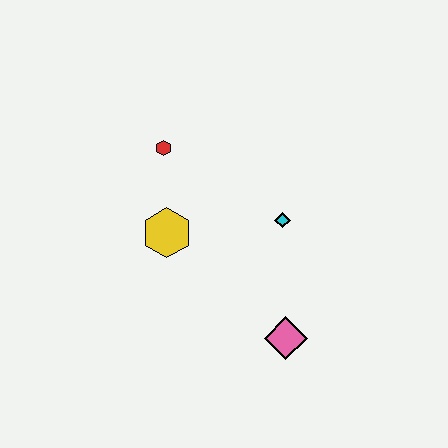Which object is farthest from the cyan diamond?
The red hexagon is farthest from the cyan diamond.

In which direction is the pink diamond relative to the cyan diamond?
The pink diamond is below the cyan diamond.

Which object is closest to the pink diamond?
The cyan diamond is closest to the pink diamond.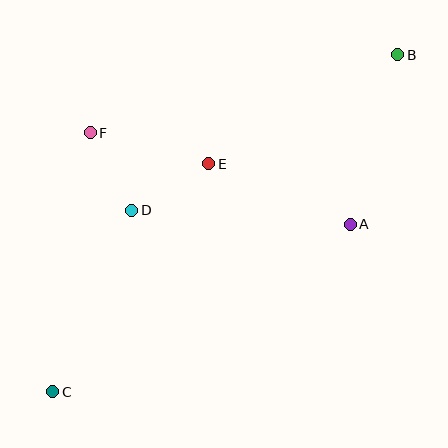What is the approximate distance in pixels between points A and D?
The distance between A and D is approximately 219 pixels.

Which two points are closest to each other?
Points D and F are closest to each other.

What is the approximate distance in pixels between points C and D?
The distance between C and D is approximately 198 pixels.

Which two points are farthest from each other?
Points B and C are farthest from each other.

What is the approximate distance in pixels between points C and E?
The distance between C and E is approximately 276 pixels.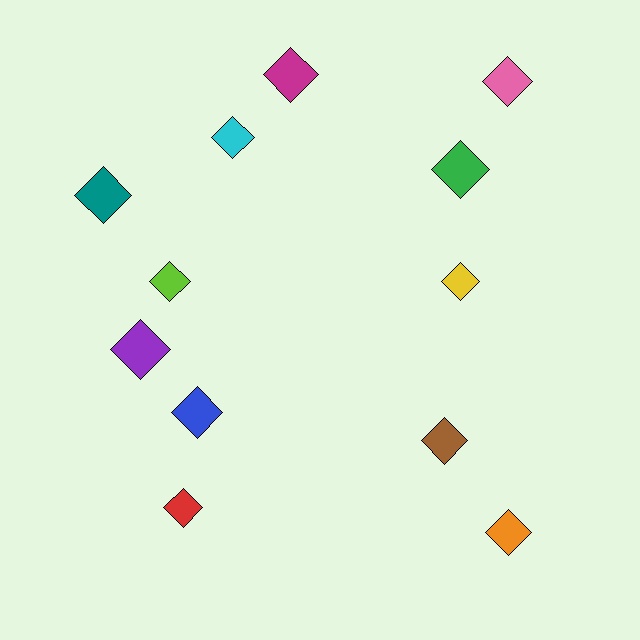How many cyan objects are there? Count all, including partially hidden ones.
There is 1 cyan object.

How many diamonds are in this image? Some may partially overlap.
There are 12 diamonds.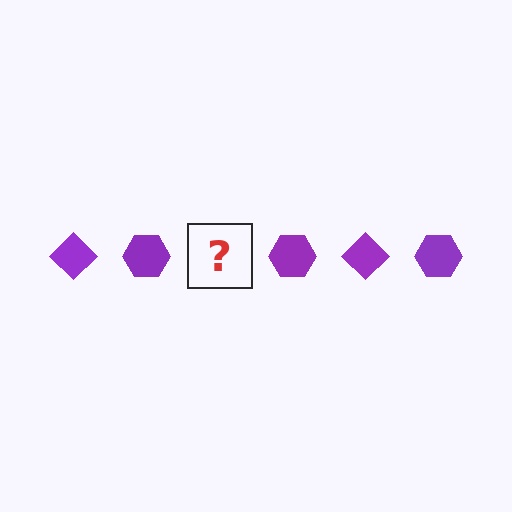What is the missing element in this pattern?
The missing element is a purple diamond.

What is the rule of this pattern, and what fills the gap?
The rule is that the pattern cycles through diamond, hexagon shapes in purple. The gap should be filled with a purple diamond.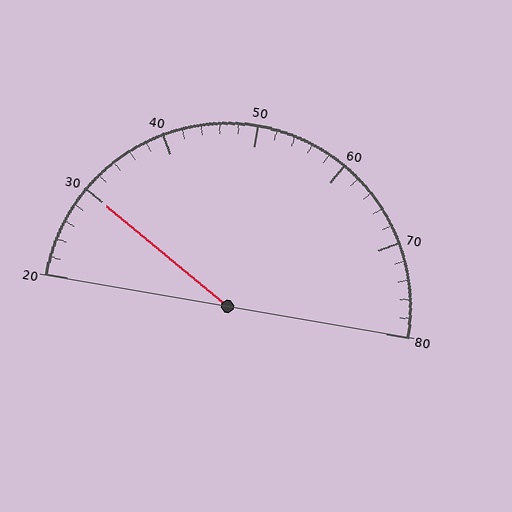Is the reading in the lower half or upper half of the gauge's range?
The reading is in the lower half of the range (20 to 80).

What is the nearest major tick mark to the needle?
The nearest major tick mark is 30.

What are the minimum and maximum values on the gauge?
The gauge ranges from 20 to 80.